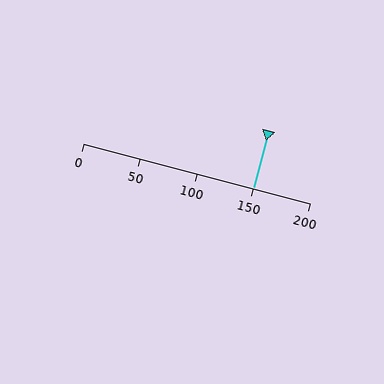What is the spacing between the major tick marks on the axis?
The major ticks are spaced 50 apart.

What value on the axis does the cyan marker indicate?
The marker indicates approximately 150.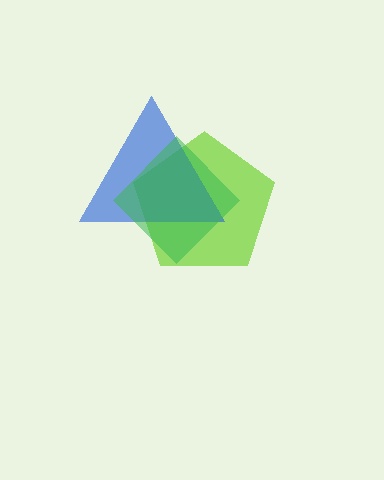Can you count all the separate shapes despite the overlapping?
Yes, there are 3 separate shapes.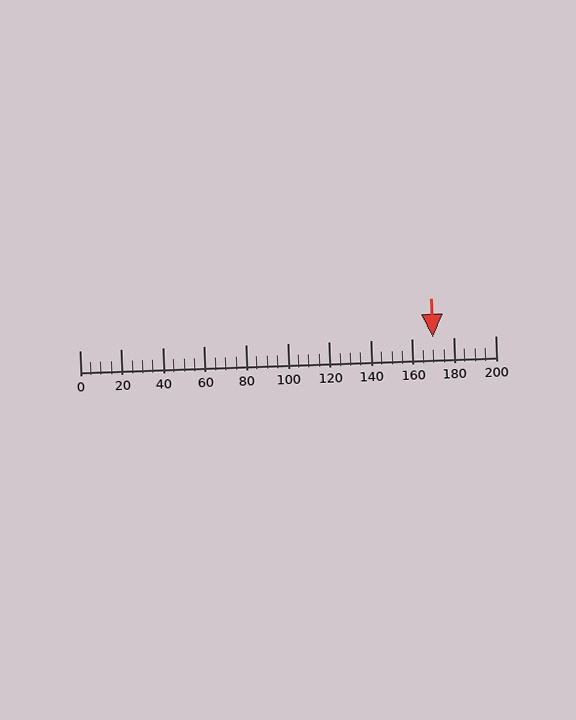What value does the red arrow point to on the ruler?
The red arrow points to approximately 170.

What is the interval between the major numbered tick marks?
The major tick marks are spaced 20 units apart.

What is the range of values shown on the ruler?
The ruler shows values from 0 to 200.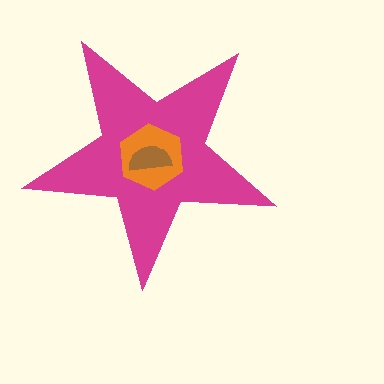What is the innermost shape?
The brown semicircle.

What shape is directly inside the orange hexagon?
The brown semicircle.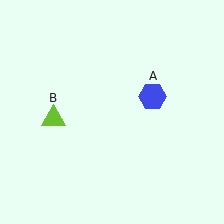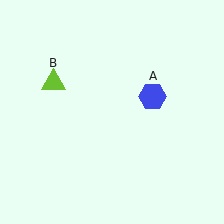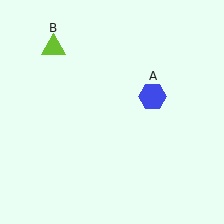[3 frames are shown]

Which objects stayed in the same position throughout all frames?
Blue hexagon (object A) remained stationary.